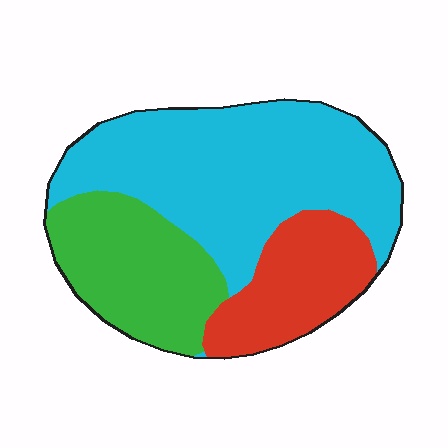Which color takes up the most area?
Cyan, at roughly 55%.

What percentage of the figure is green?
Green takes up about one quarter (1/4) of the figure.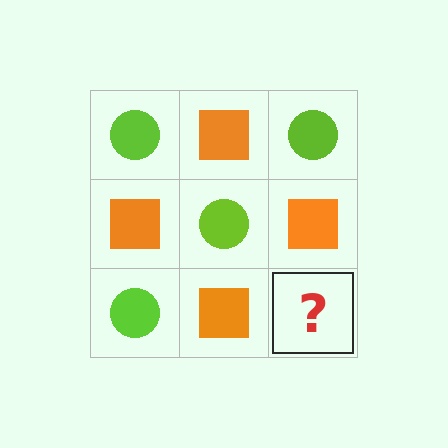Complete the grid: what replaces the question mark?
The question mark should be replaced with a lime circle.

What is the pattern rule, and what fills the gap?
The rule is that it alternates lime circle and orange square in a checkerboard pattern. The gap should be filled with a lime circle.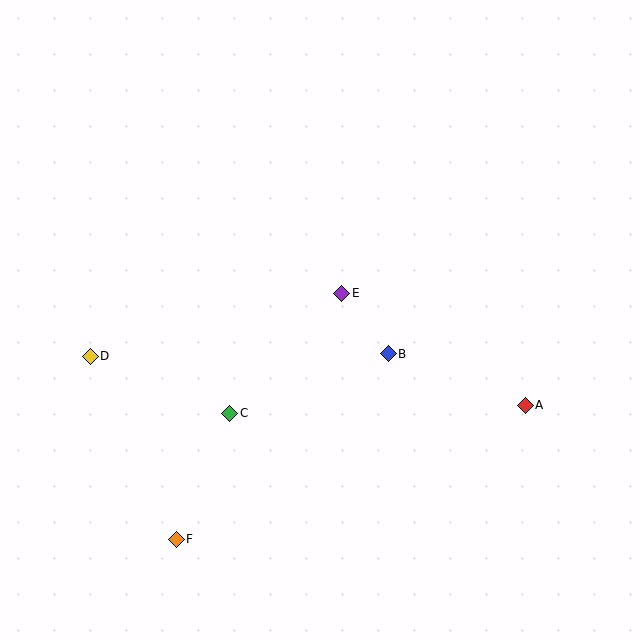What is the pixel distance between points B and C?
The distance between B and C is 170 pixels.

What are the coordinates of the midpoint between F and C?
The midpoint between F and C is at (203, 476).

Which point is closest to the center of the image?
Point E at (342, 293) is closest to the center.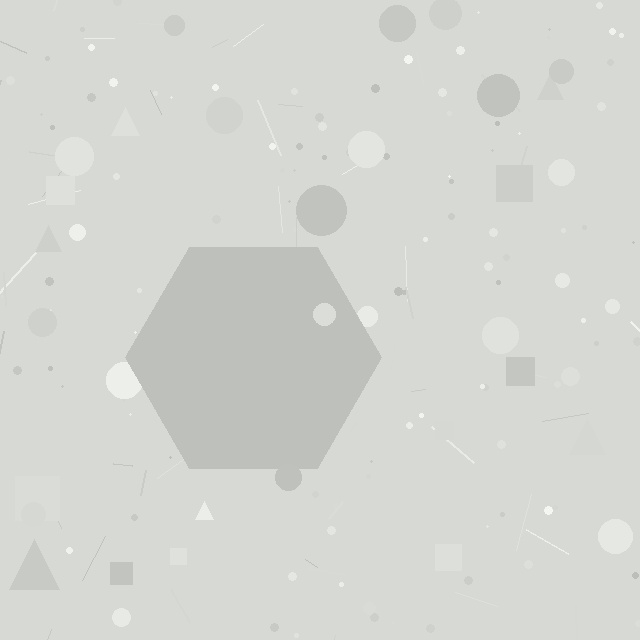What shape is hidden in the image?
A hexagon is hidden in the image.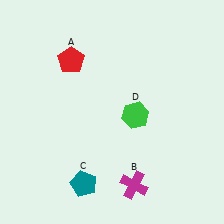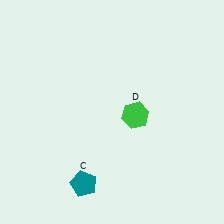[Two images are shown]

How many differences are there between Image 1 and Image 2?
There are 2 differences between the two images.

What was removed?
The red pentagon (A), the magenta cross (B) were removed in Image 2.